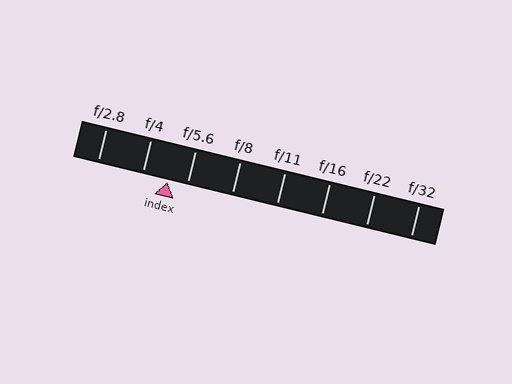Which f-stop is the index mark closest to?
The index mark is closest to f/5.6.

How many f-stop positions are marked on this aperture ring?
There are 8 f-stop positions marked.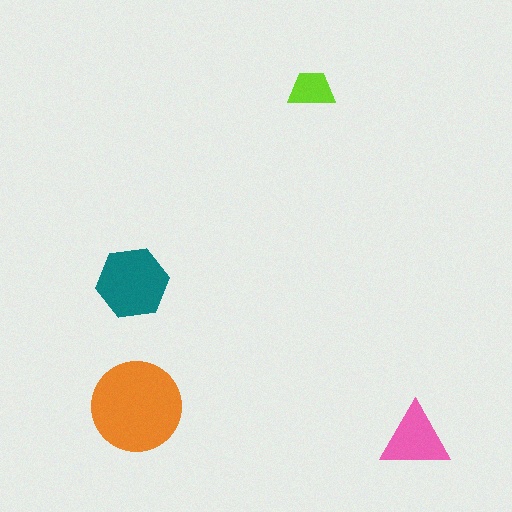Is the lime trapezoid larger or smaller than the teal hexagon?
Smaller.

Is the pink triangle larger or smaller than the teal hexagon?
Smaller.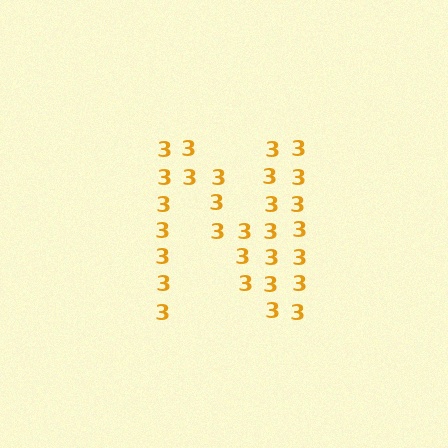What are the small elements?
The small elements are digit 3's.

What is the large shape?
The large shape is the letter N.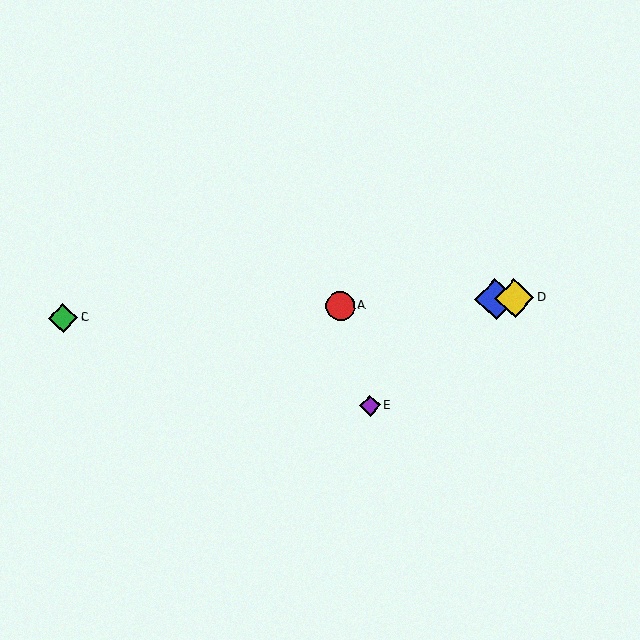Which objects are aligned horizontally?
Objects A, B, C, D are aligned horizontally.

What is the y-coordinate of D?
Object D is at y≈298.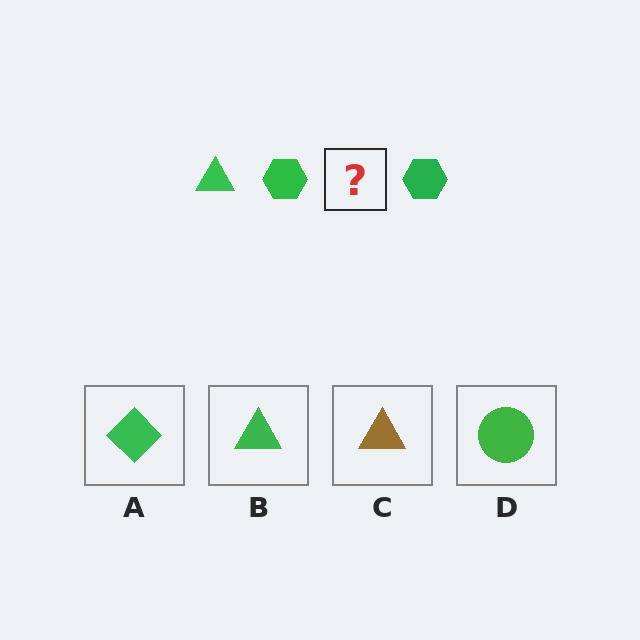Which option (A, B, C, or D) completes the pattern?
B.